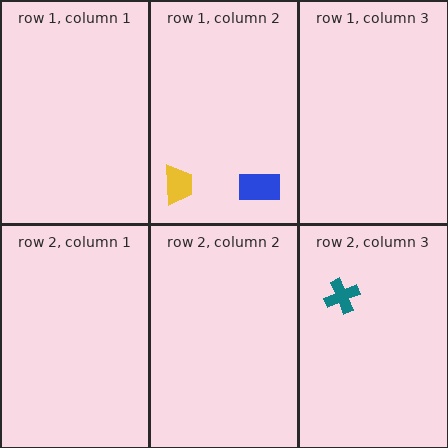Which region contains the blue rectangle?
The row 1, column 2 region.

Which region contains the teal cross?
The row 2, column 3 region.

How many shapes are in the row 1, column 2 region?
2.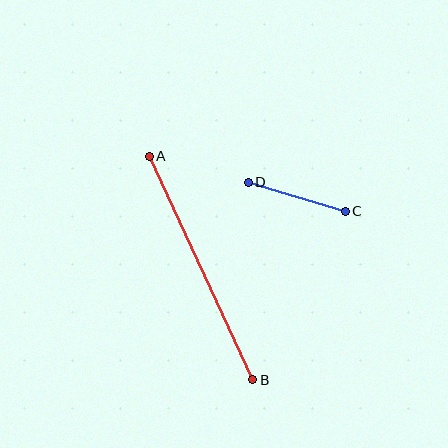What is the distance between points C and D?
The distance is approximately 101 pixels.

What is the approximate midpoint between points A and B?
The midpoint is at approximately (201, 268) pixels.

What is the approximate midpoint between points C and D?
The midpoint is at approximately (297, 197) pixels.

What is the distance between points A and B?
The distance is approximately 246 pixels.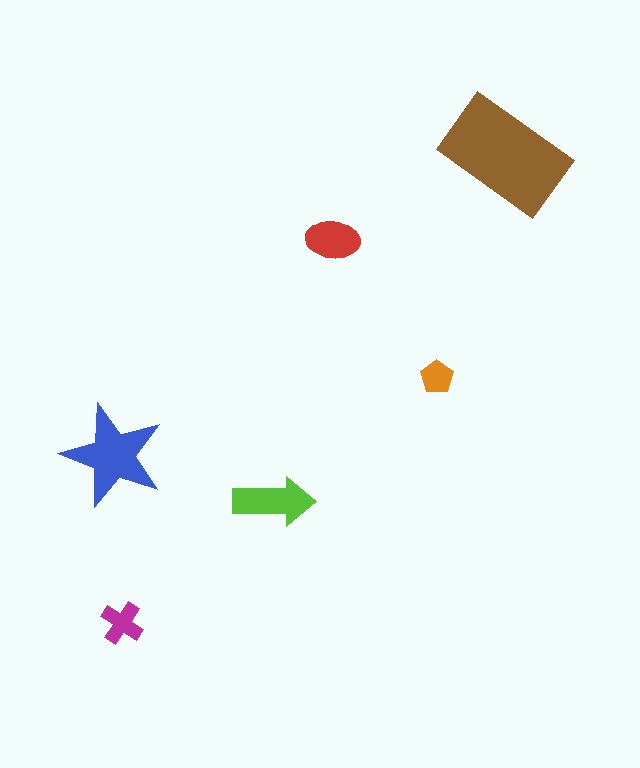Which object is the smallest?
The orange pentagon.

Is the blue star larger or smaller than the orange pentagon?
Larger.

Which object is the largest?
The brown rectangle.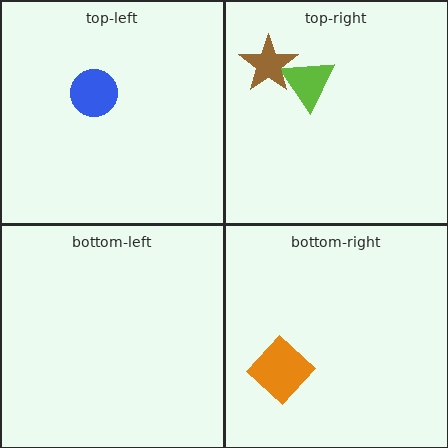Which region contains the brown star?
The top-right region.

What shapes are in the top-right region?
The lime triangle, the brown star.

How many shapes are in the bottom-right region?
1.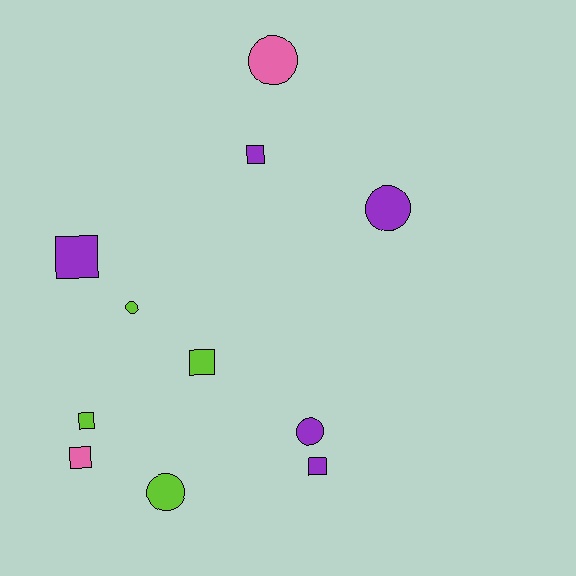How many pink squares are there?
There is 1 pink square.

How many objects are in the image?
There are 11 objects.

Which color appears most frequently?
Purple, with 5 objects.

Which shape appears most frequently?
Square, with 6 objects.